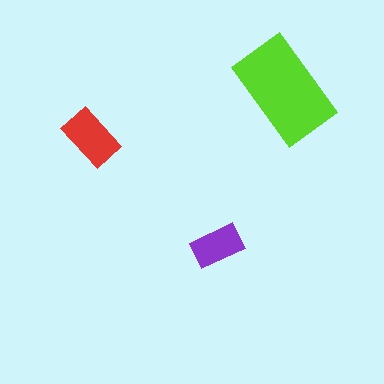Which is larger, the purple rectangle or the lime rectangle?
The lime one.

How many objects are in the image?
There are 3 objects in the image.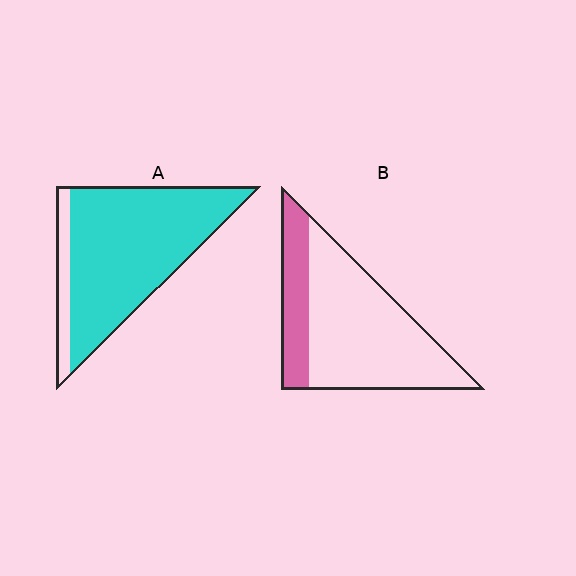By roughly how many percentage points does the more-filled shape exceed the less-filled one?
By roughly 60 percentage points (A over B).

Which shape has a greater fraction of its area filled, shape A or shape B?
Shape A.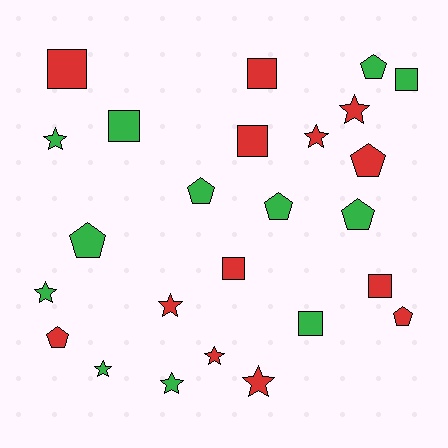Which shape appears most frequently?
Star, with 9 objects.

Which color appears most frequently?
Red, with 13 objects.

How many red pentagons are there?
There are 3 red pentagons.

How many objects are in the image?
There are 25 objects.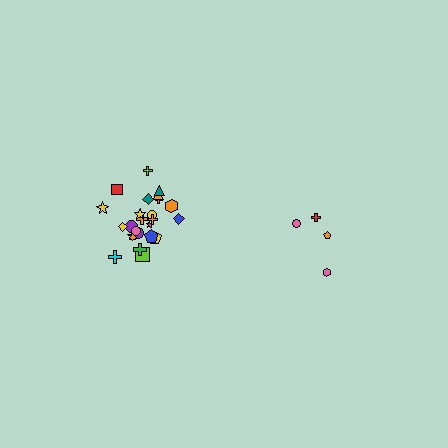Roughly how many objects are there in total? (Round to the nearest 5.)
Roughly 30 objects in total.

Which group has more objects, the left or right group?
The left group.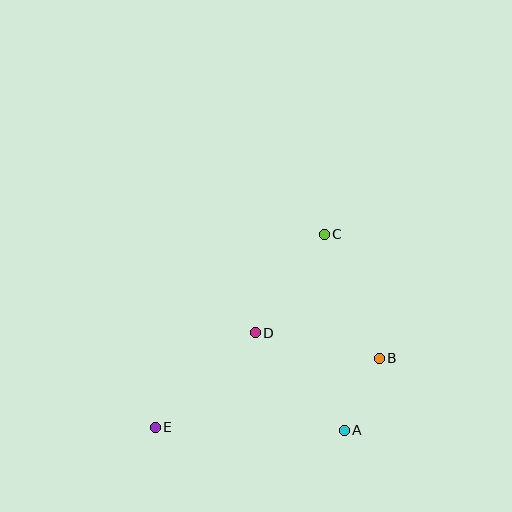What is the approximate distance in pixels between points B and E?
The distance between B and E is approximately 234 pixels.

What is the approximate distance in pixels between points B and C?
The distance between B and C is approximately 136 pixels.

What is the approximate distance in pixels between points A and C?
The distance between A and C is approximately 197 pixels.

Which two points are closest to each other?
Points A and B are closest to each other.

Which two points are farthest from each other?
Points C and E are farthest from each other.